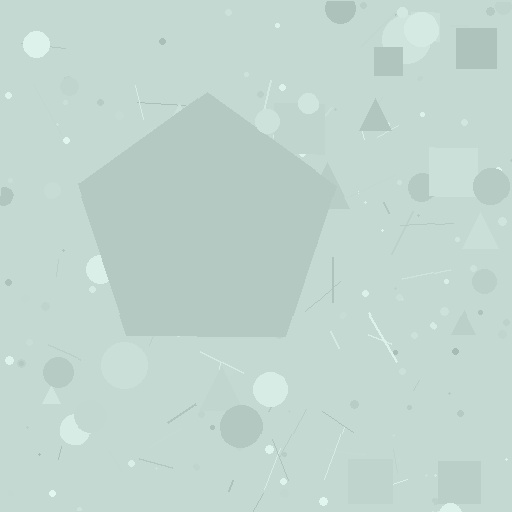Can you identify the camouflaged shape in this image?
The camouflaged shape is a pentagon.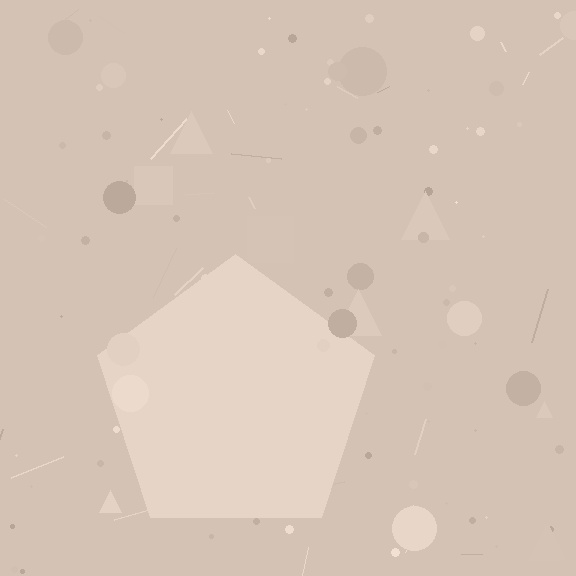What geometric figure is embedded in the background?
A pentagon is embedded in the background.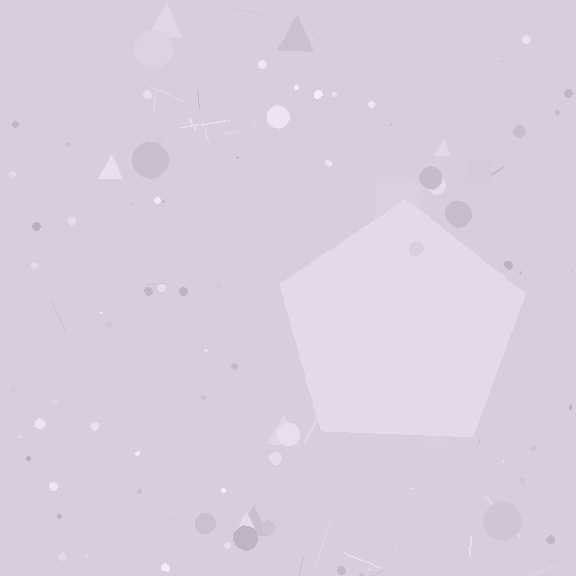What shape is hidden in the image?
A pentagon is hidden in the image.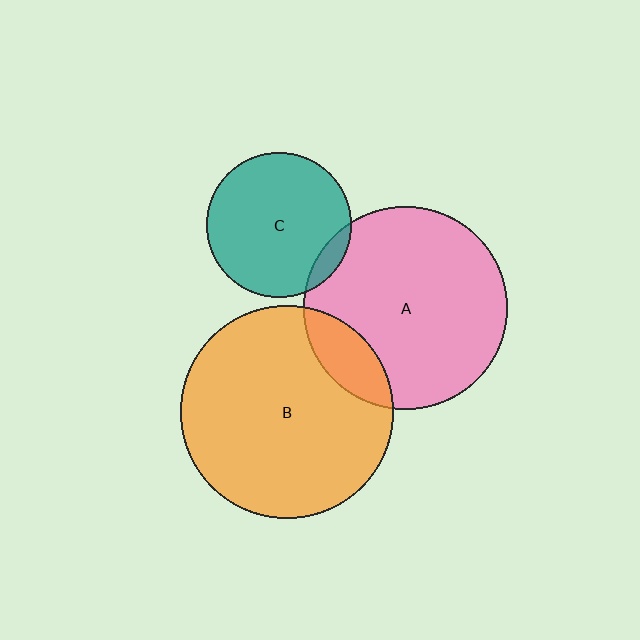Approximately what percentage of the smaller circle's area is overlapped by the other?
Approximately 10%.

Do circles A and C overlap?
Yes.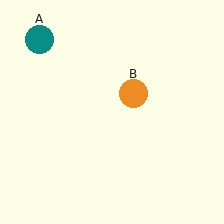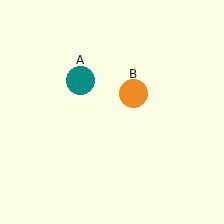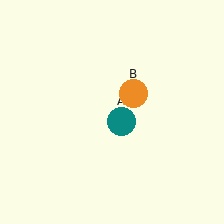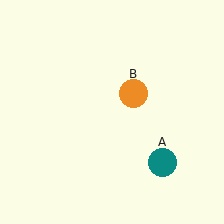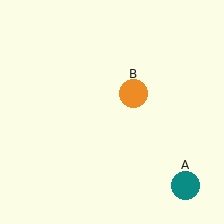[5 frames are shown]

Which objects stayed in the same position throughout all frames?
Orange circle (object B) remained stationary.